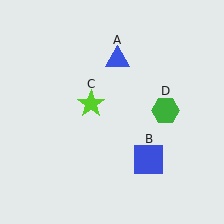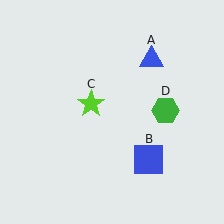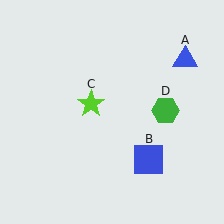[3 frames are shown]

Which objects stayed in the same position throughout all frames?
Blue square (object B) and lime star (object C) and green hexagon (object D) remained stationary.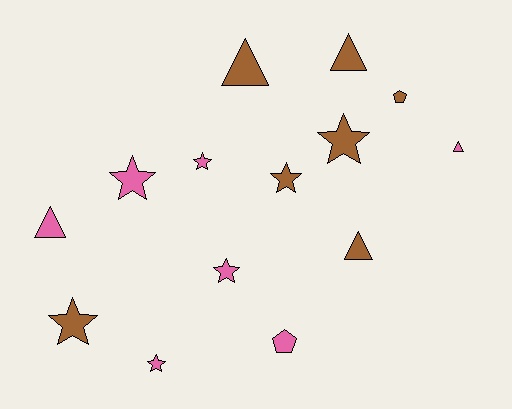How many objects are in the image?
There are 14 objects.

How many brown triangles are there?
There are 3 brown triangles.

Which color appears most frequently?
Pink, with 7 objects.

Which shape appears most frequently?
Star, with 7 objects.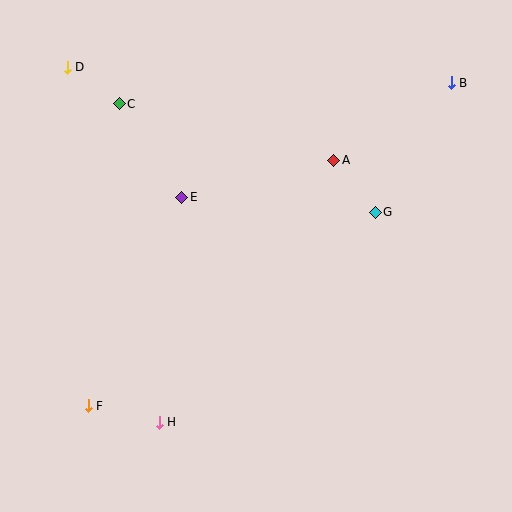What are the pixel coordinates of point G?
Point G is at (375, 212).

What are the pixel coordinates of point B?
Point B is at (451, 83).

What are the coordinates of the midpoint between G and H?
The midpoint between G and H is at (267, 317).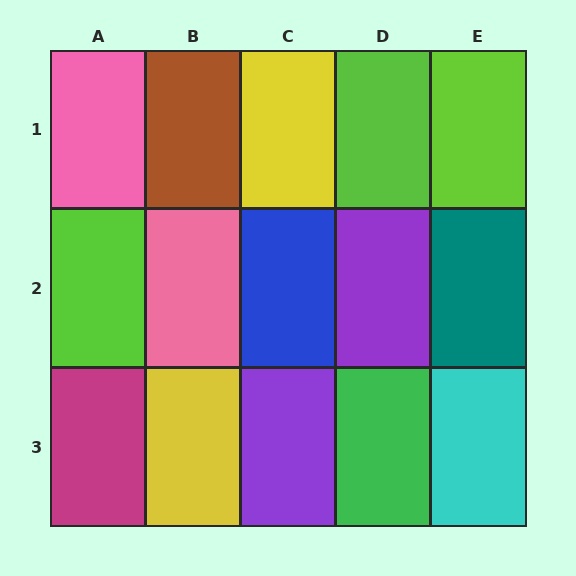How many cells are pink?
2 cells are pink.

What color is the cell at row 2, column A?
Lime.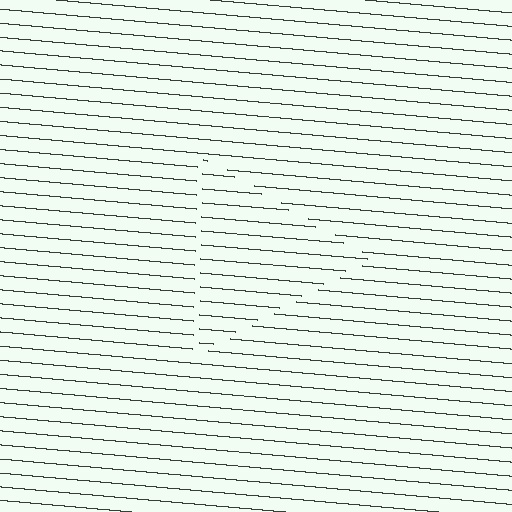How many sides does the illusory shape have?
3 sides — the line-ends trace a triangle.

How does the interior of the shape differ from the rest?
The interior of the shape contains the same grating, shifted by half a period — the contour is defined by the phase discontinuity where line-ends from the inner and outer gratings abut.